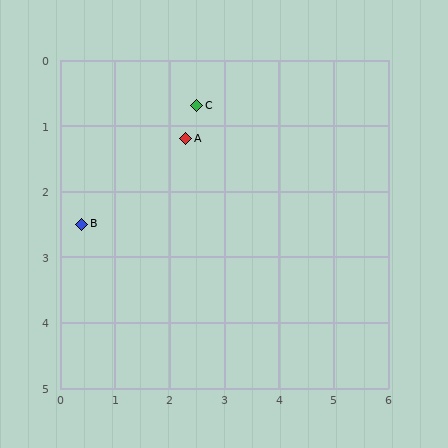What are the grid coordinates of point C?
Point C is at approximately (2.5, 0.7).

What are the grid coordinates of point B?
Point B is at approximately (0.4, 2.5).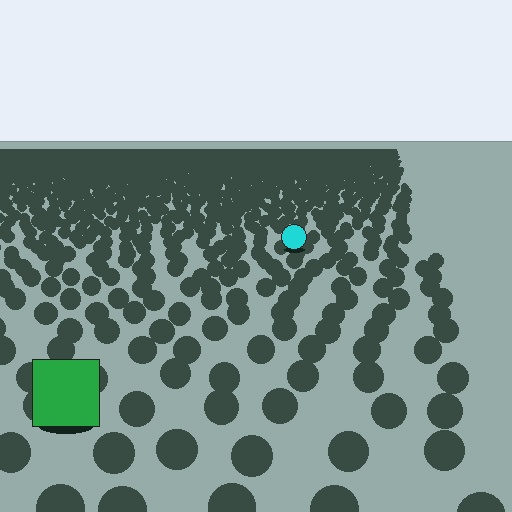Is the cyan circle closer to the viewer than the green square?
No. The green square is closer — you can tell from the texture gradient: the ground texture is coarser near it.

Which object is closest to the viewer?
The green square is closest. The texture marks near it are larger and more spread out.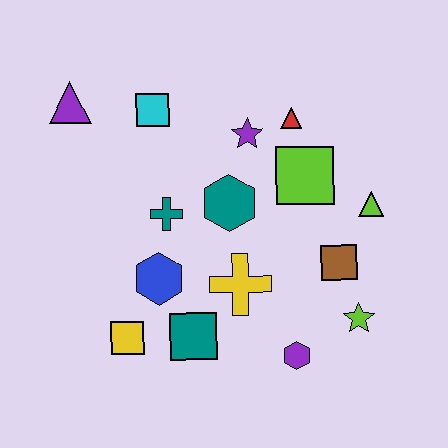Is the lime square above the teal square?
Yes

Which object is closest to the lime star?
The brown square is closest to the lime star.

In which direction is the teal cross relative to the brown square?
The teal cross is to the left of the brown square.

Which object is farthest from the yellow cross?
The purple triangle is farthest from the yellow cross.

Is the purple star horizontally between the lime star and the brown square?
No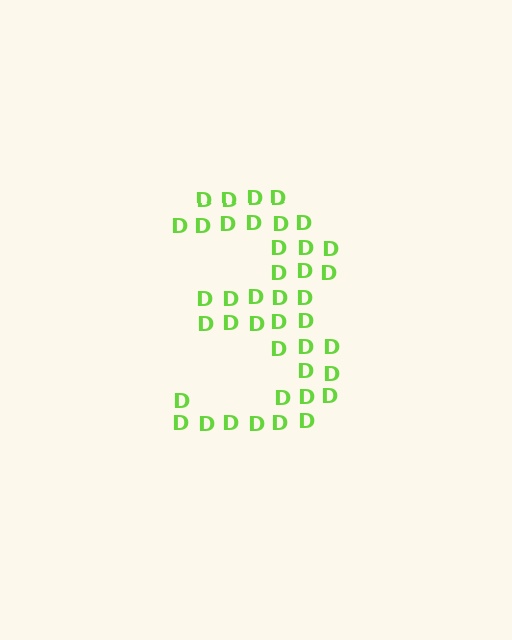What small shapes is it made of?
It is made of small letter D's.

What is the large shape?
The large shape is the digit 3.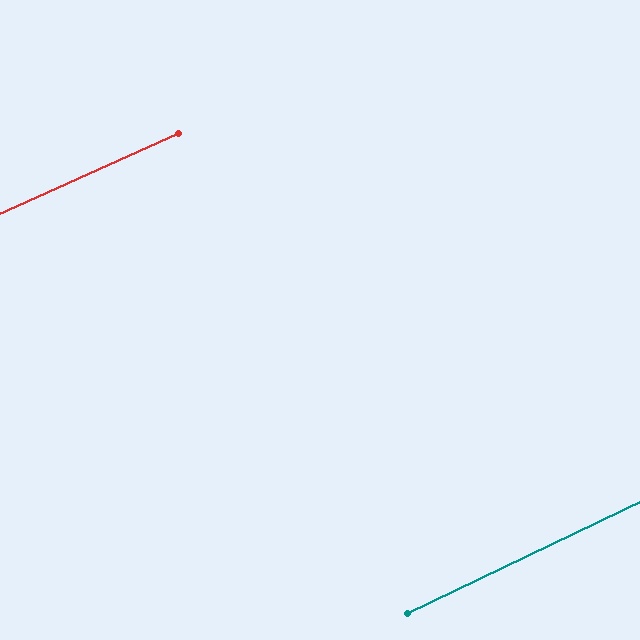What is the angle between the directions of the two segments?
Approximately 2 degrees.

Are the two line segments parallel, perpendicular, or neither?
Parallel — their directions differ by only 1.5°.